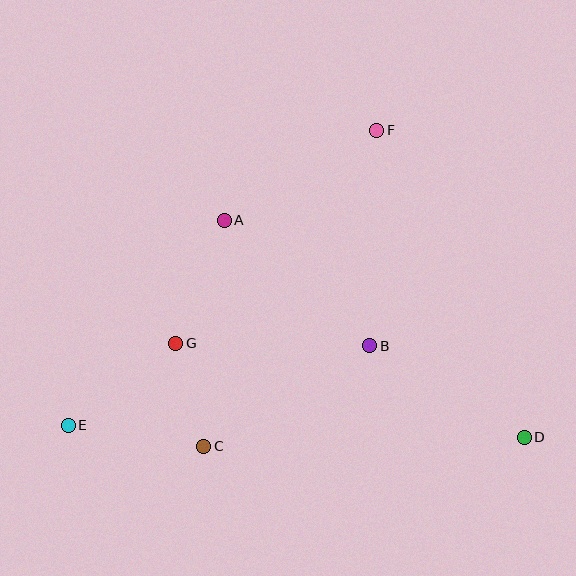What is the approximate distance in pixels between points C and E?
The distance between C and E is approximately 137 pixels.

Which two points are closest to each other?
Points C and G are closest to each other.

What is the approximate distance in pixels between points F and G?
The distance between F and G is approximately 293 pixels.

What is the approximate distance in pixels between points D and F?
The distance between D and F is approximately 340 pixels.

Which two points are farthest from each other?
Points D and E are farthest from each other.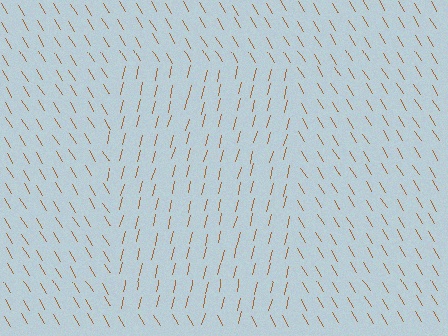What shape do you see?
I see a rectangle.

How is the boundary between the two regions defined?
The boundary is defined purely by a change in line orientation (approximately 45 degrees difference). All lines are the same color and thickness.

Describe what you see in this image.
The image is filled with small brown line segments. A rectangle region in the image has lines oriented differently from the surrounding lines, creating a visible texture boundary.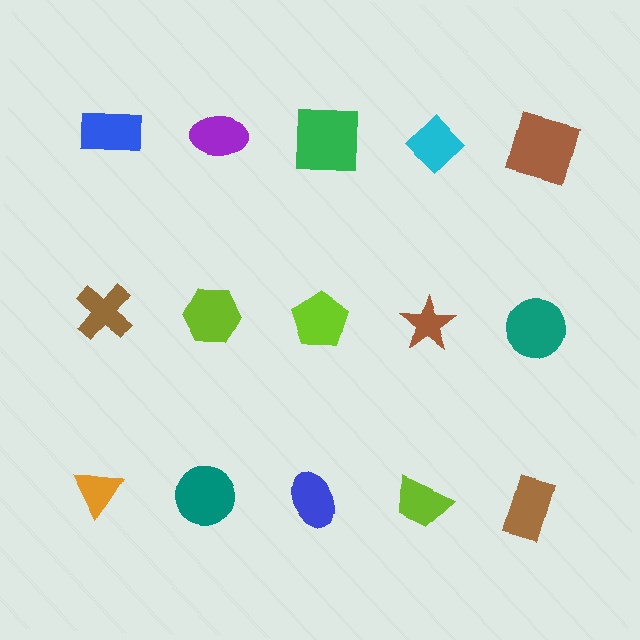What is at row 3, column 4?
A lime trapezoid.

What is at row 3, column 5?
A brown rectangle.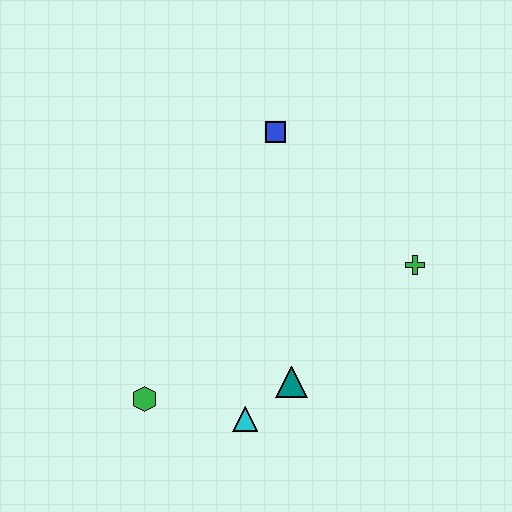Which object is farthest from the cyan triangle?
The blue square is farthest from the cyan triangle.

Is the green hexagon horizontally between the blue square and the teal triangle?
No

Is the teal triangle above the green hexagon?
Yes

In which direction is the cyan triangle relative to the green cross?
The cyan triangle is to the left of the green cross.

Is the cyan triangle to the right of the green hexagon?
Yes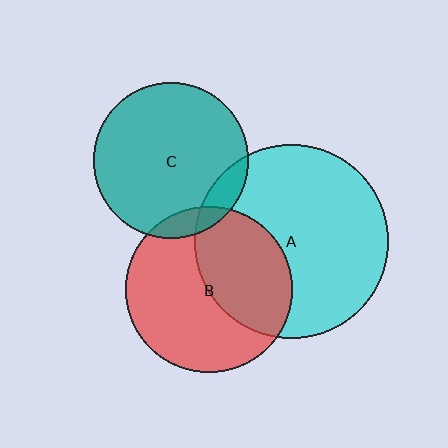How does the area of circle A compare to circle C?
Approximately 1.6 times.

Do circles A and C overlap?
Yes.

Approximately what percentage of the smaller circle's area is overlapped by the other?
Approximately 10%.